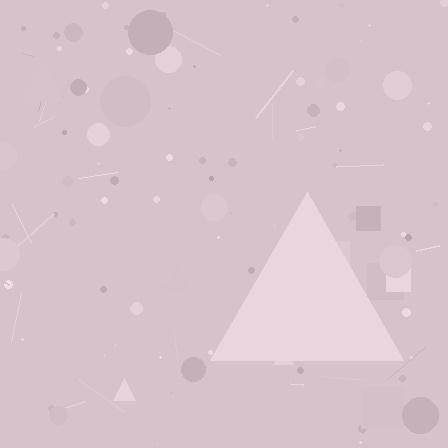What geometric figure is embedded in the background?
A triangle is embedded in the background.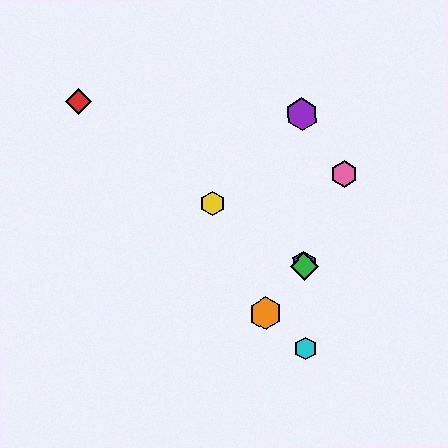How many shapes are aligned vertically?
4 shapes (the blue hexagon, the green diamond, the purple hexagon, the cyan hexagon) are aligned vertically.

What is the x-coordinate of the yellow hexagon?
The yellow hexagon is at x≈212.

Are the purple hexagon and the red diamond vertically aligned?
No, the purple hexagon is at x≈302 and the red diamond is at x≈79.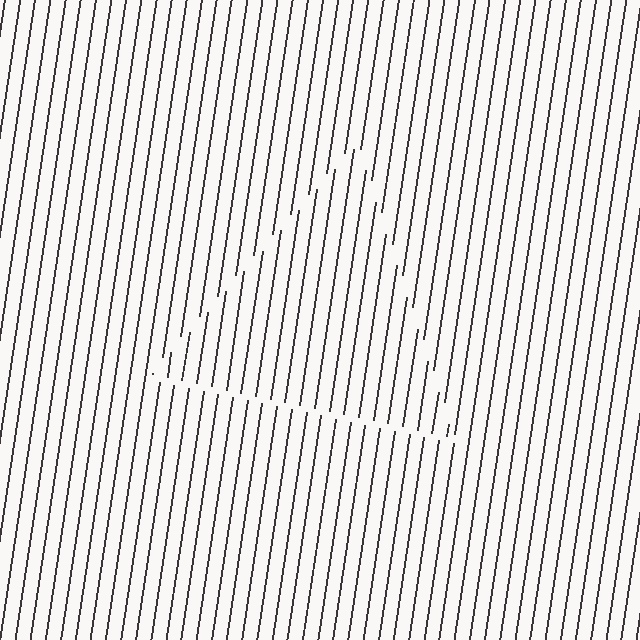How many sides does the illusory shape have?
3 sides — the line-ends trace a triangle.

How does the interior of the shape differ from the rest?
The interior of the shape contains the same grating, shifted by half a period — the contour is defined by the phase discontinuity where line-ends from the inner and outer gratings abut.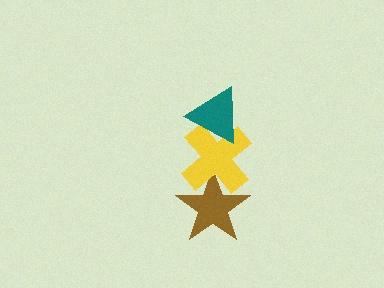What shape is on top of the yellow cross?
The teal triangle is on top of the yellow cross.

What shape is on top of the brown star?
The yellow cross is on top of the brown star.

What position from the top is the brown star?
The brown star is 3rd from the top.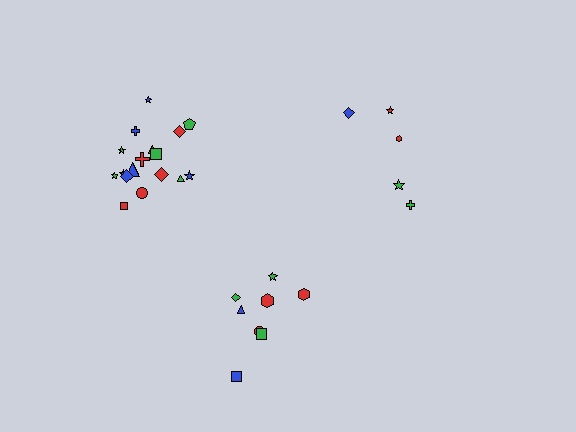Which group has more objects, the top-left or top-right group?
The top-left group.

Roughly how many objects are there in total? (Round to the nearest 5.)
Roughly 30 objects in total.